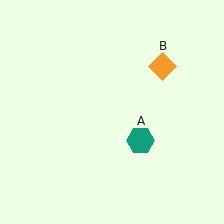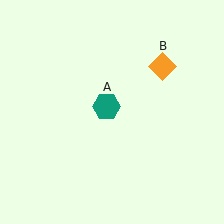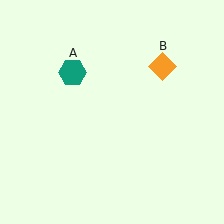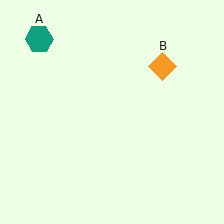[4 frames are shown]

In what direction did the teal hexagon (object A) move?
The teal hexagon (object A) moved up and to the left.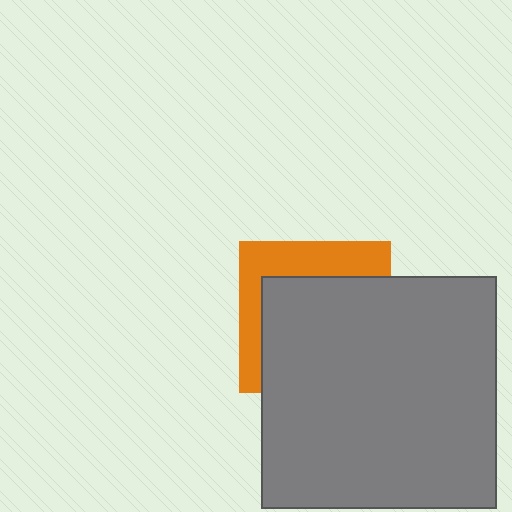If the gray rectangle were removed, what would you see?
You would see the complete orange square.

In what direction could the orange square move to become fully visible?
The orange square could move toward the upper-left. That would shift it out from behind the gray rectangle entirely.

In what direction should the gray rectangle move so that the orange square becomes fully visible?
The gray rectangle should move toward the lower-right. That is the shortest direction to clear the overlap and leave the orange square fully visible.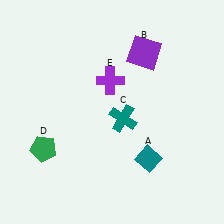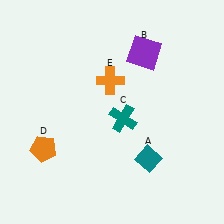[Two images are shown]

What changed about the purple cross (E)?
In Image 1, E is purple. In Image 2, it changed to orange.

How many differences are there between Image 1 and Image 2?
There are 2 differences between the two images.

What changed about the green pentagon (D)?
In Image 1, D is green. In Image 2, it changed to orange.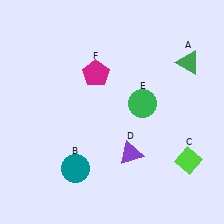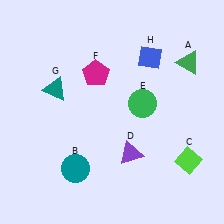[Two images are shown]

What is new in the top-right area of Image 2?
A blue diamond (H) was added in the top-right area of Image 2.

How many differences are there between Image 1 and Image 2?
There are 2 differences between the two images.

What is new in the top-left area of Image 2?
A teal triangle (G) was added in the top-left area of Image 2.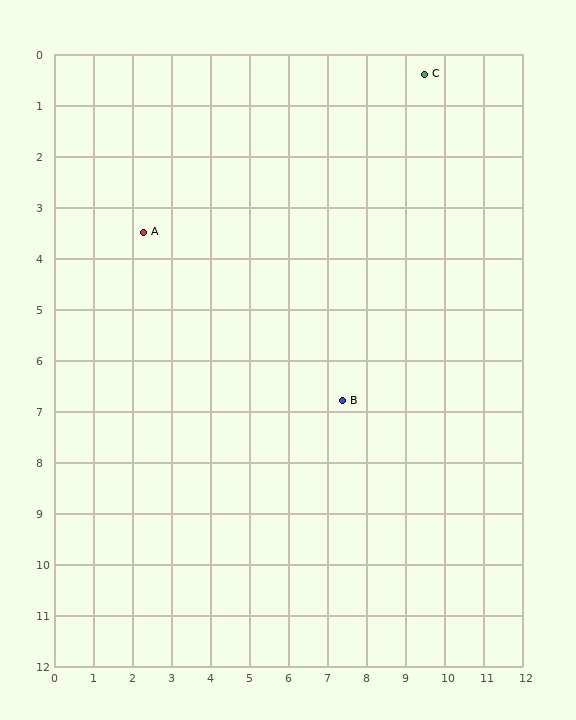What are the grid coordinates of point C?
Point C is at approximately (9.5, 0.4).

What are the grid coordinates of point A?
Point A is at approximately (2.3, 3.5).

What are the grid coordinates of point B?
Point B is at approximately (7.4, 6.8).